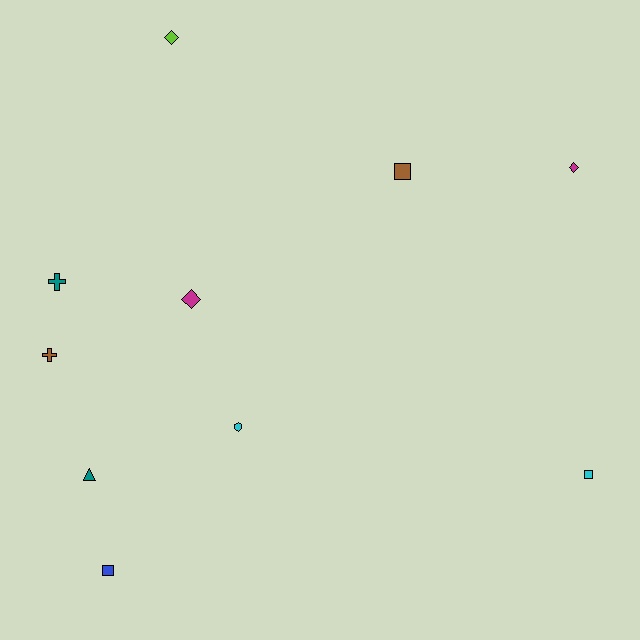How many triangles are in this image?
There is 1 triangle.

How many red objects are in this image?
There are no red objects.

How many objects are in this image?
There are 10 objects.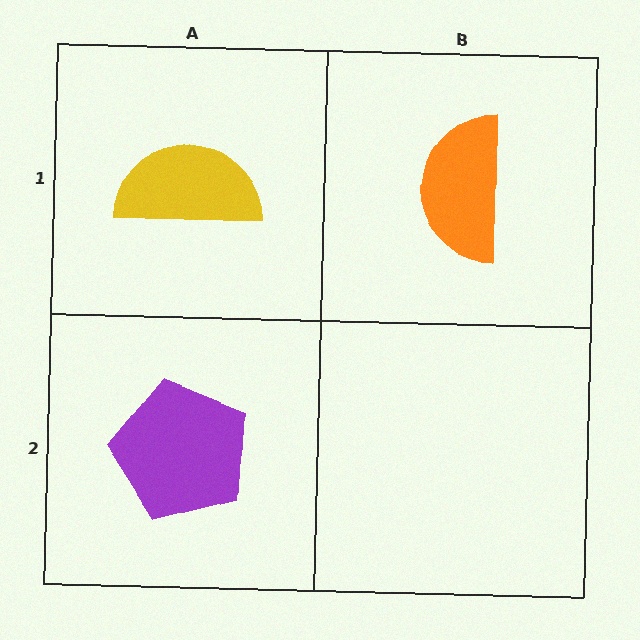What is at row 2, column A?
A purple pentagon.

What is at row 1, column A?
A yellow semicircle.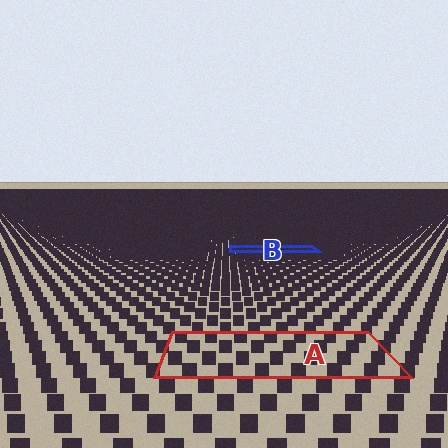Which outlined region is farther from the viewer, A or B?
Region B is farther from the viewer — the texture elements inside it appear smaller and more densely packed.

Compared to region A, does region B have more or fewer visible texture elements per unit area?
Region B has more texture elements per unit area — they are packed more densely because it is farther away.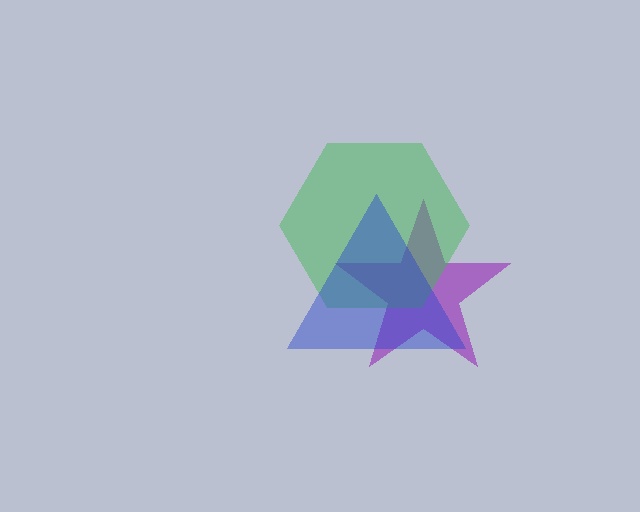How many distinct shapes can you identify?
There are 3 distinct shapes: a purple star, a green hexagon, a blue triangle.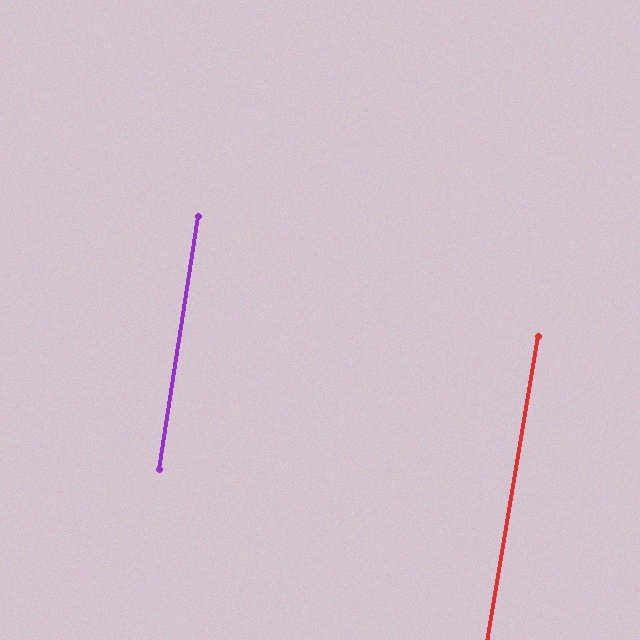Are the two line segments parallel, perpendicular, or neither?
Parallel — their directions differ by only 0.8°.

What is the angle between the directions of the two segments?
Approximately 1 degree.